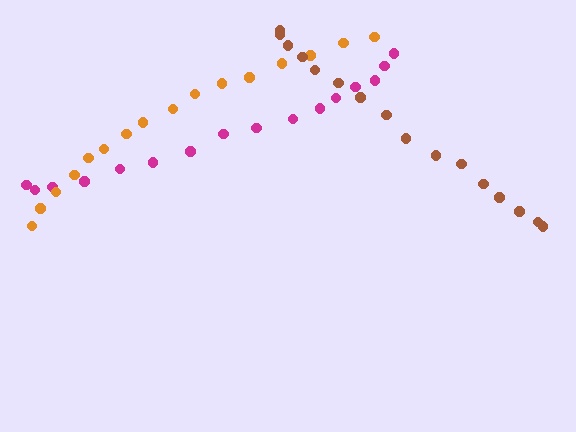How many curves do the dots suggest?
There are 3 distinct paths.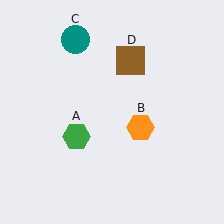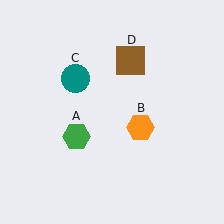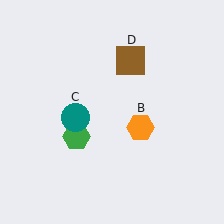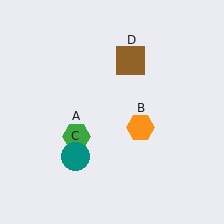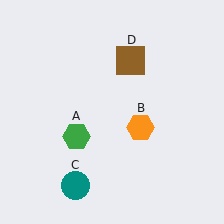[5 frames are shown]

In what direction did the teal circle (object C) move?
The teal circle (object C) moved down.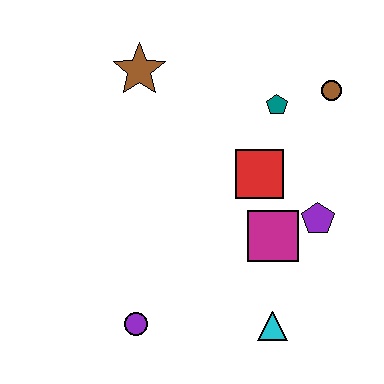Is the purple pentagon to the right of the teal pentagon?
Yes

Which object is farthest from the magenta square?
The brown star is farthest from the magenta square.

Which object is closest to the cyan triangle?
The magenta square is closest to the cyan triangle.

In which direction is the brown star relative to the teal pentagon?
The brown star is to the left of the teal pentagon.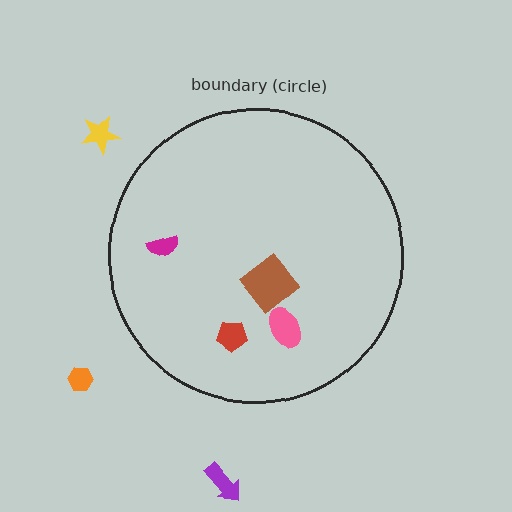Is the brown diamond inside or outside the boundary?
Inside.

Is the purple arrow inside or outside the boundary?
Outside.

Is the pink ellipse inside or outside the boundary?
Inside.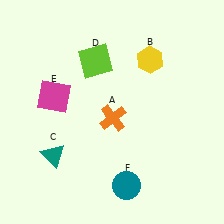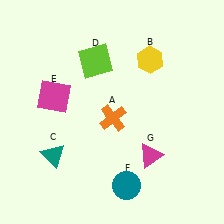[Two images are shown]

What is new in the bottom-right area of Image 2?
A magenta triangle (G) was added in the bottom-right area of Image 2.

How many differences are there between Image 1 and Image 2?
There is 1 difference between the two images.